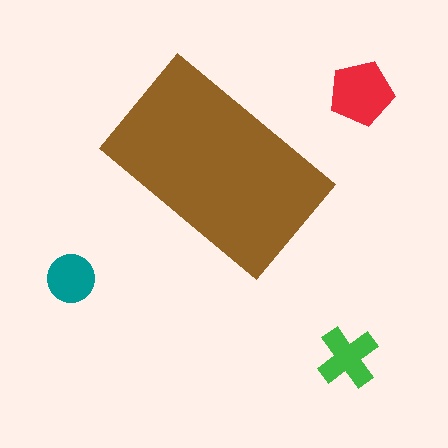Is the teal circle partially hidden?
No, the teal circle is fully visible.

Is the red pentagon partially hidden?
No, the red pentagon is fully visible.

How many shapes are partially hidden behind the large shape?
0 shapes are partially hidden.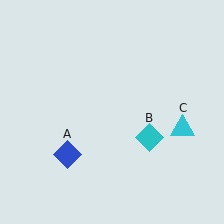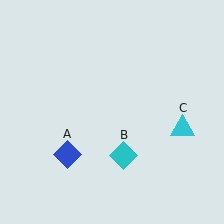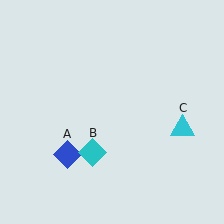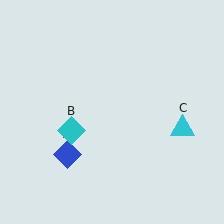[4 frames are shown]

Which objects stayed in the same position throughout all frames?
Blue diamond (object A) and cyan triangle (object C) remained stationary.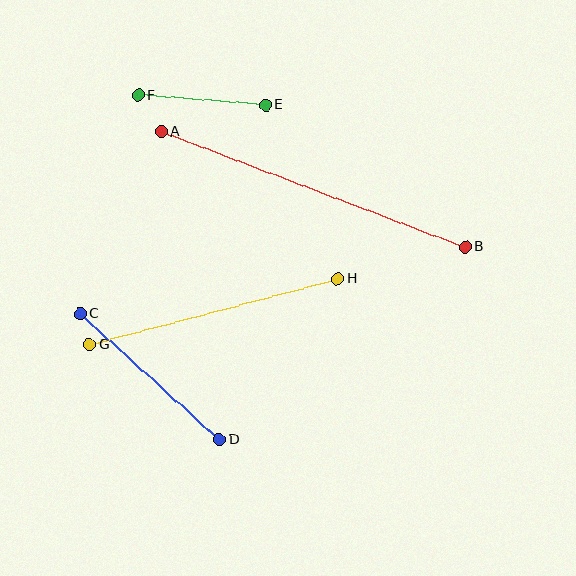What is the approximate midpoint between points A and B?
The midpoint is at approximately (313, 189) pixels.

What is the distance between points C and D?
The distance is approximately 188 pixels.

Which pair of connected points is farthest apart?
Points A and B are farthest apart.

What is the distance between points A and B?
The distance is approximately 324 pixels.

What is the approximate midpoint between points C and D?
The midpoint is at approximately (150, 377) pixels.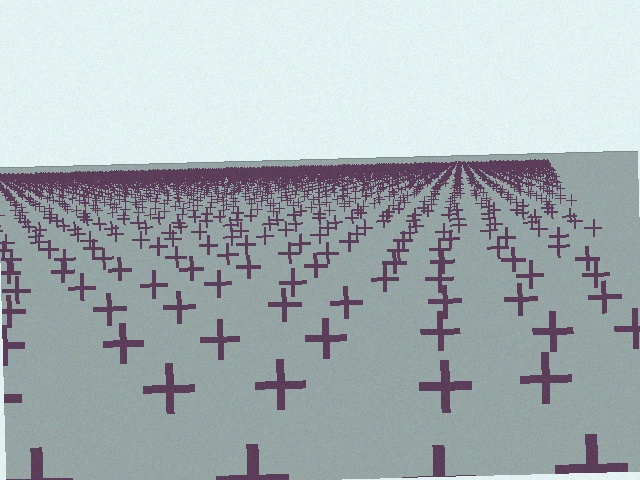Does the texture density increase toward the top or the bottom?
Density increases toward the top.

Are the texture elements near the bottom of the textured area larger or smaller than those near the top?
Larger. Near the bottom, elements are closer to the viewer and appear at a bigger on-screen size.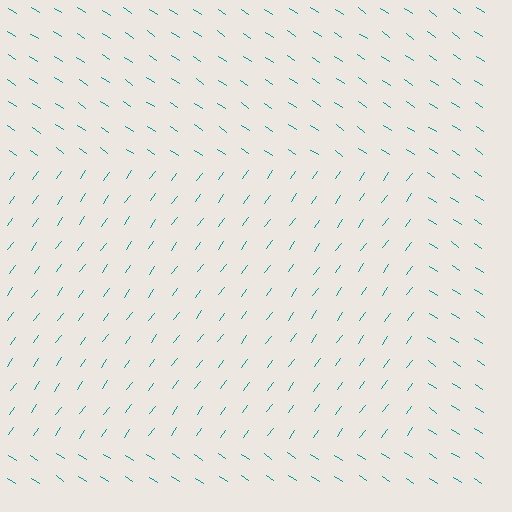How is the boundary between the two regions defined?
The boundary is defined purely by a change in line orientation (approximately 88 degrees difference). All lines are the same color and thickness.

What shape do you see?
I see a rectangle.